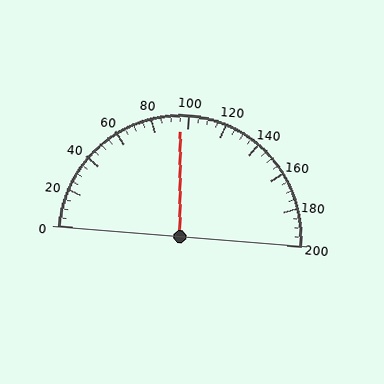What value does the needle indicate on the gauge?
The needle indicates approximately 95.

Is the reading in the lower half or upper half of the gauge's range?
The reading is in the lower half of the range (0 to 200).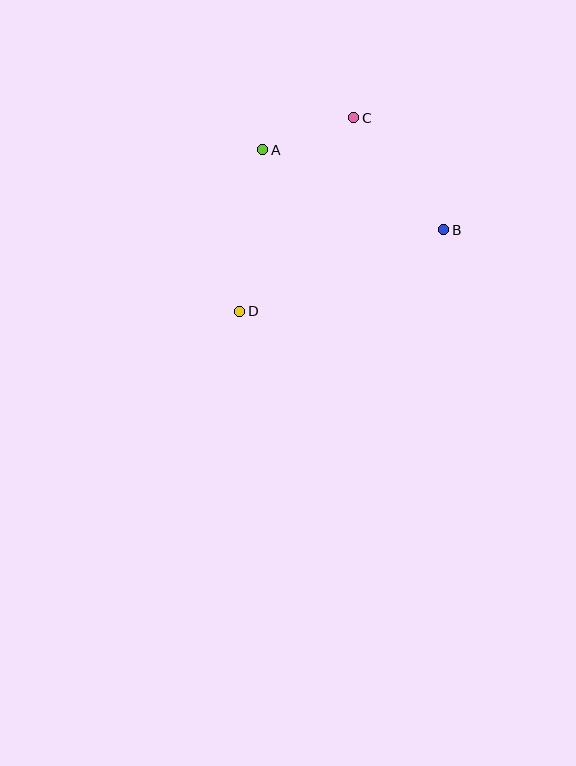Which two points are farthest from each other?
Points C and D are farthest from each other.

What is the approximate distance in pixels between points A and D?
The distance between A and D is approximately 163 pixels.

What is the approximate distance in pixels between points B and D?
The distance between B and D is approximately 220 pixels.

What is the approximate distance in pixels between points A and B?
The distance between A and B is approximately 198 pixels.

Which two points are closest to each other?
Points A and C are closest to each other.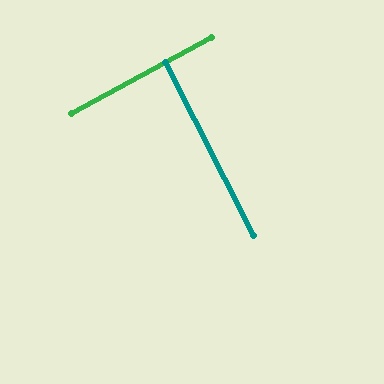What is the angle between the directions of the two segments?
Approximately 88 degrees.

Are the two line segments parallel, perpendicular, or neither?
Perpendicular — they meet at approximately 88°.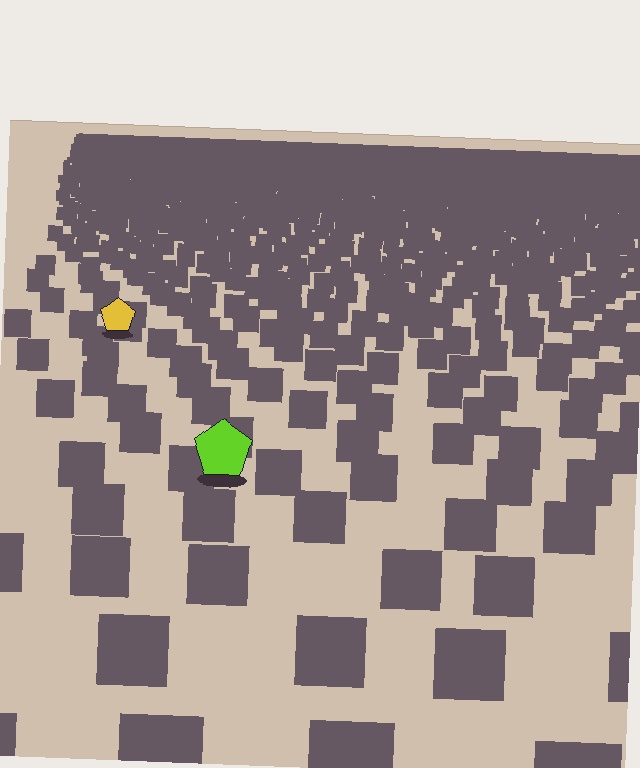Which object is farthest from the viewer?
The yellow pentagon is farthest from the viewer. It appears smaller and the ground texture around it is denser.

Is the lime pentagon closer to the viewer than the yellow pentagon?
Yes. The lime pentagon is closer — you can tell from the texture gradient: the ground texture is coarser near it.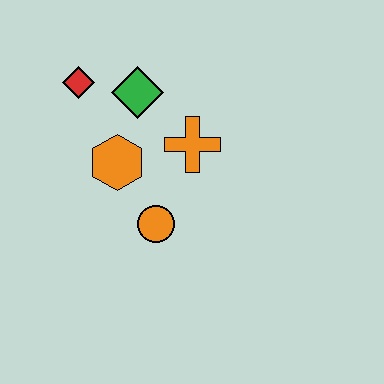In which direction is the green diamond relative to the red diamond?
The green diamond is to the right of the red diamond.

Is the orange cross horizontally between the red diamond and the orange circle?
No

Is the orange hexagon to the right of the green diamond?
No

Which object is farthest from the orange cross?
The red diamond is farthest from the orange cross.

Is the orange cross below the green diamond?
Yes